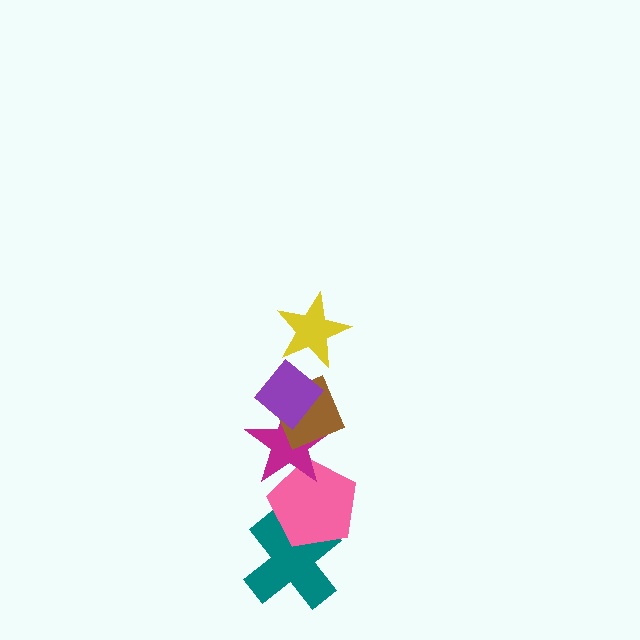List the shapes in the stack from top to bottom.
From top to bottom: the yellow star, the purple diamond, the brown diamond, the magenta star, the pink pentagon, the teal cross.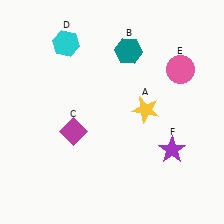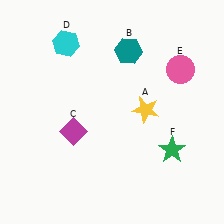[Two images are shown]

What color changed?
The star (F) changed from purple in Image 1 to green in Image 2.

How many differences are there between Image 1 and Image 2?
There is 1 difference between the two images.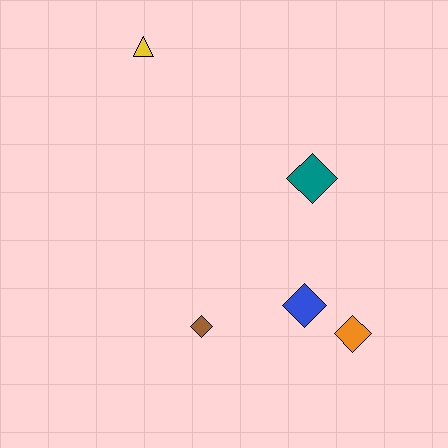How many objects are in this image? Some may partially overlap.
There are 5 objects.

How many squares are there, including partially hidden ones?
There are no squares.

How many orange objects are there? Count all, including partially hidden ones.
There is 1 orange object.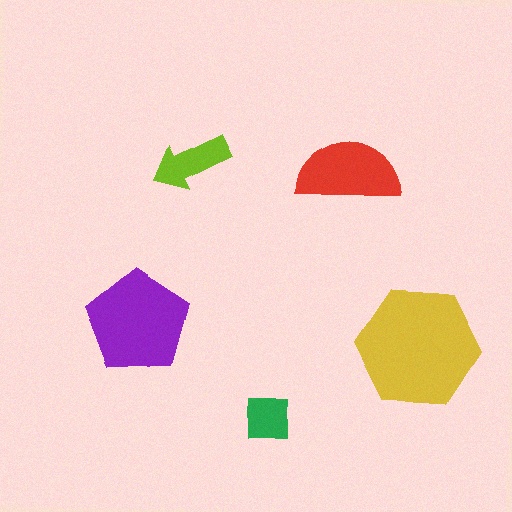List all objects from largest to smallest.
The yellow hexagon, the purple pentagon, the red semicircle, the lime arrow, the green square.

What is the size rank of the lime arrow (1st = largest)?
4th.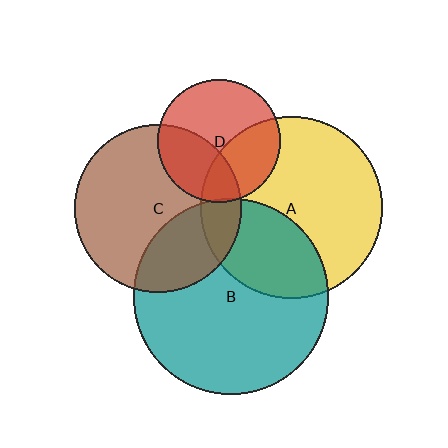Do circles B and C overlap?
Yes.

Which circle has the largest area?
Circle B (teal).